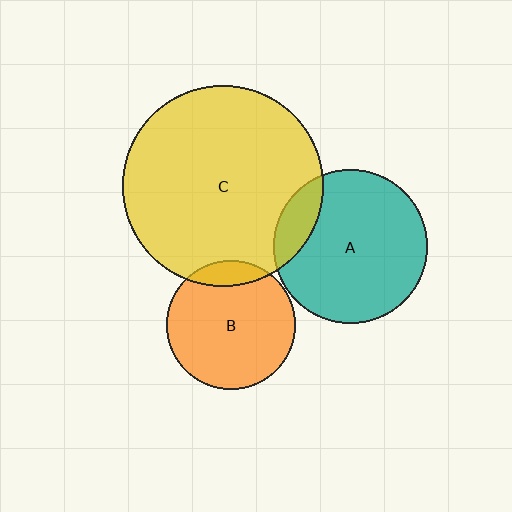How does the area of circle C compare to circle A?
Approximately 1.7 times.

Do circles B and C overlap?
Yes.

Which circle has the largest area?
Circle C (yellow).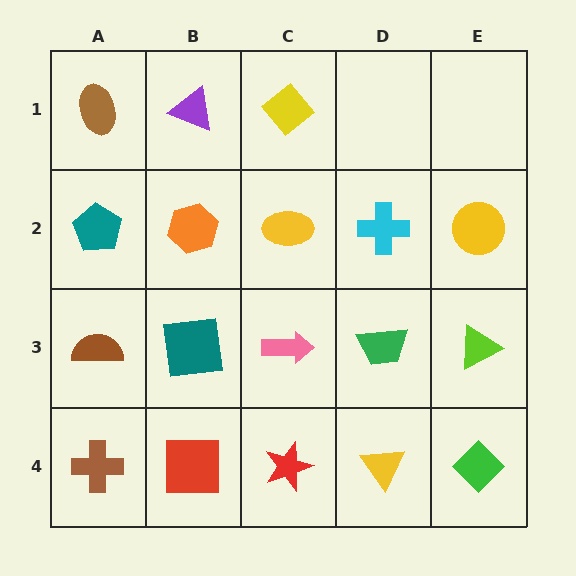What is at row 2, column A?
A teal pentagon.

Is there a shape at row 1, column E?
No, that cell is empty.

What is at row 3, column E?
A lime triangle.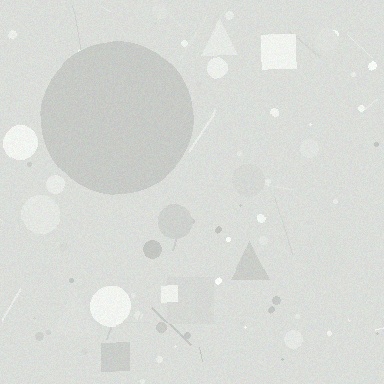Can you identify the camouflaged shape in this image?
The camouflaged shape is a circle.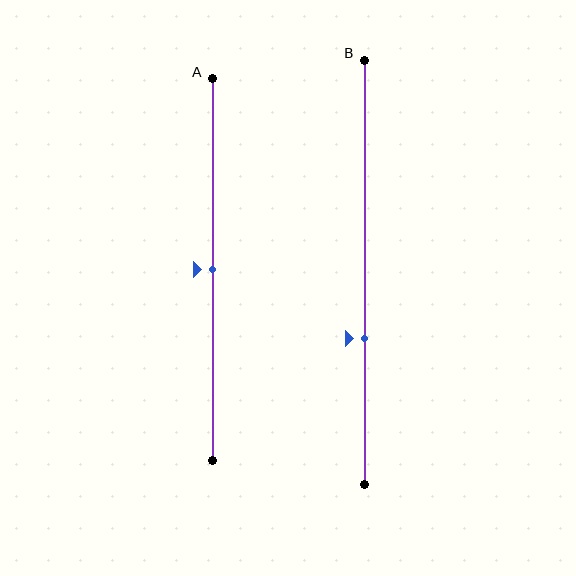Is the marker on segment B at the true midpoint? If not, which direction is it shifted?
No, the marker on segment B is shifted downward by about 16% of the segment length.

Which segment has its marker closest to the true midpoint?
Segment A has its marker closest to the true midpoint.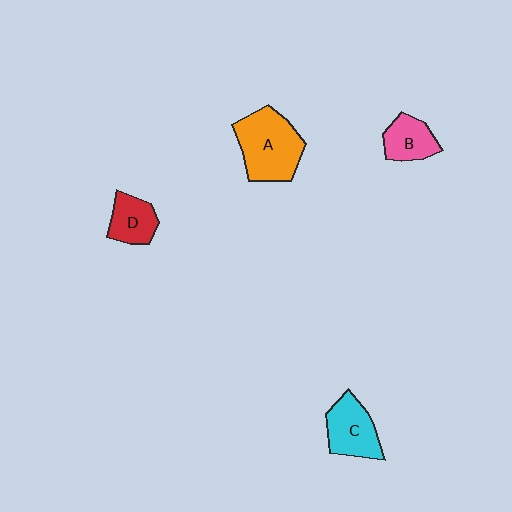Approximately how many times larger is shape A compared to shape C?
Approximately 1.4 times.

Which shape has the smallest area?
Shape B (pink).